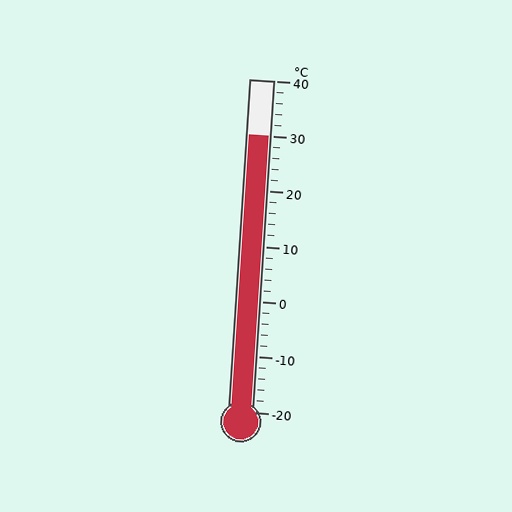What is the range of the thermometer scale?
The thermometer scale ranges from -20°C to 40°C.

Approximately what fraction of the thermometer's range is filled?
The thermometer is filled to approximately 85% of its range.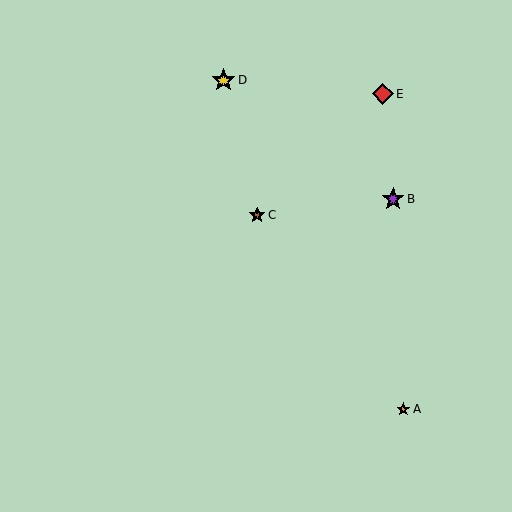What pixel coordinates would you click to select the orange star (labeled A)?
Click at (403, 409) to select the orange star A.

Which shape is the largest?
The yellow star (labeled D) is the largest.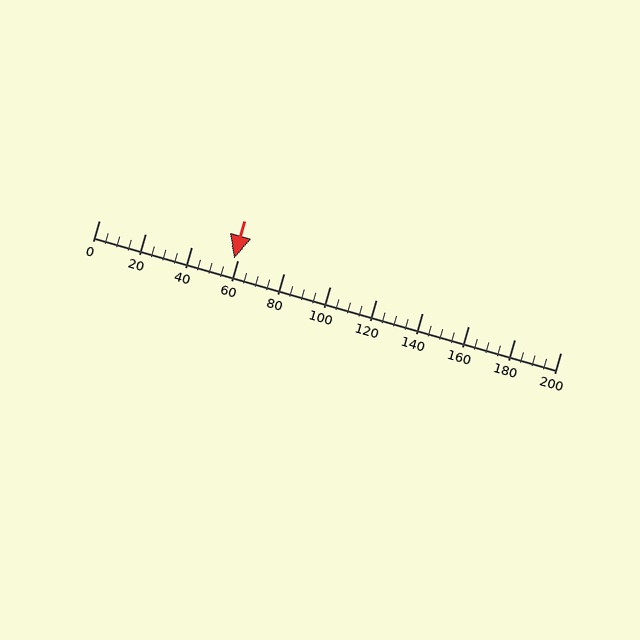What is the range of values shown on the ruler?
The ruler shows values from 0 to 200.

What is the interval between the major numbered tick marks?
The major tick marks are spaced 20 units apart.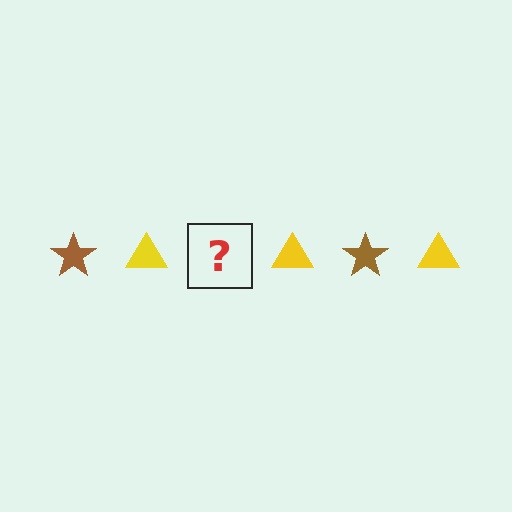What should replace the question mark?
The question mark should be replaced with a brown star.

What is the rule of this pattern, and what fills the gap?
The rule is that the pattern alternates between brown star and yellow triangle. The gap should be filled with a brown star.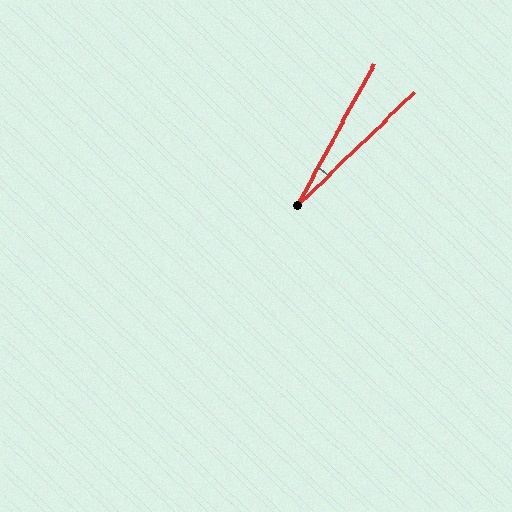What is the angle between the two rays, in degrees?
Approximately 17 degrees.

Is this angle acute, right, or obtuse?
It is acute.